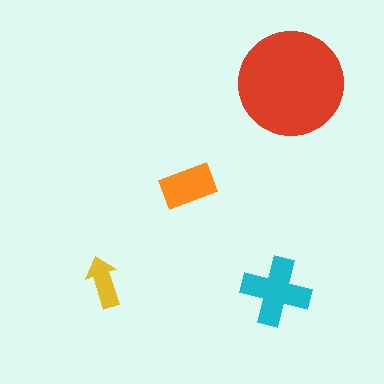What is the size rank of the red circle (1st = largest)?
1st.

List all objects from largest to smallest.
The red circle, the cyan cross, the orange rectangle, the yellow arrow.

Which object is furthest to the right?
The red circle is rightmost.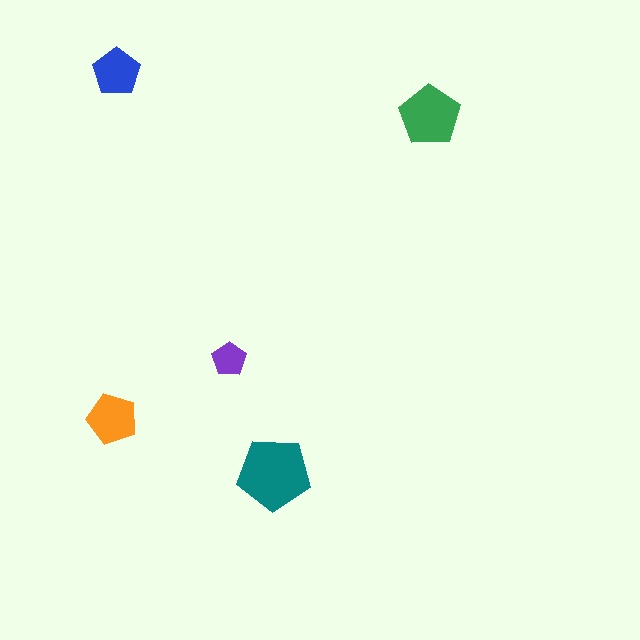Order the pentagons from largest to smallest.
the teal one, the green one, the orange one, the blue one, the purple one.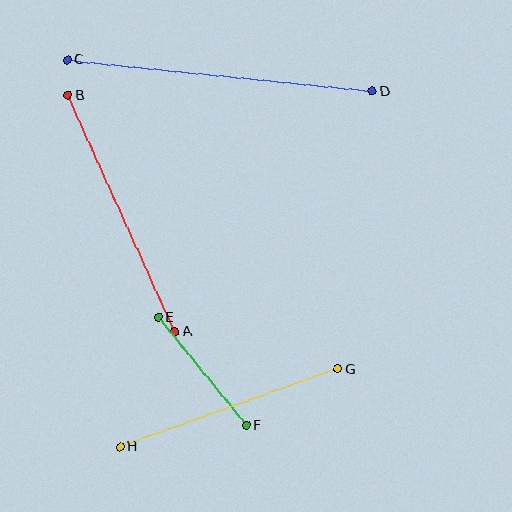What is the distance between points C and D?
The distance is approximately 307 pixels.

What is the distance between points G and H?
The distance is approximately 232 pixels.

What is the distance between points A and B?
The distance is approximately 260 pixels.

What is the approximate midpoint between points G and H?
The midpoint is at approximately (229, 408) pixels.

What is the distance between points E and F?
The distance is approximately 139 pixels.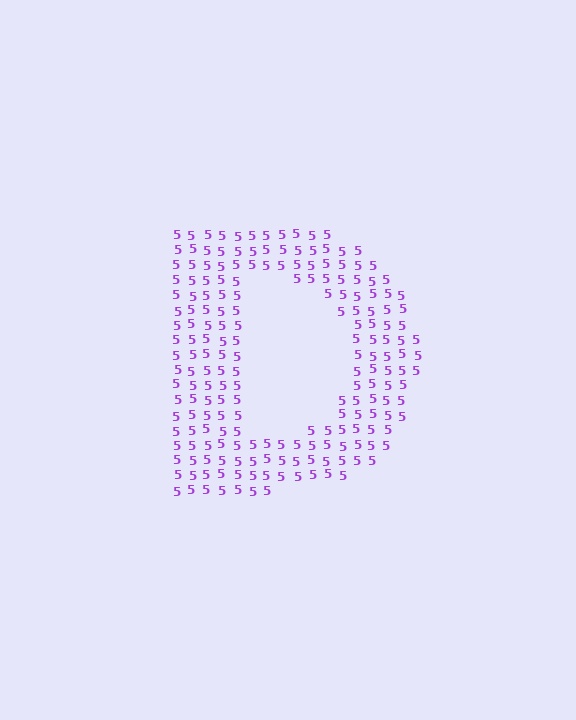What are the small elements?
The small elements are digit 5's.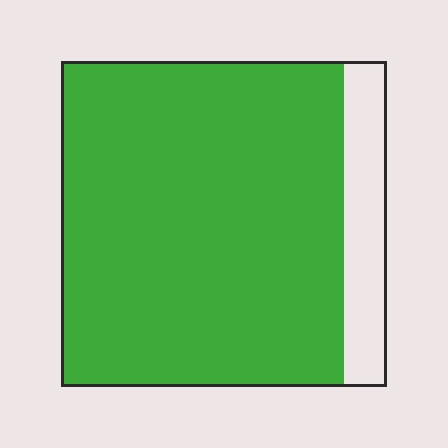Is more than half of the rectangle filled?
Yes.